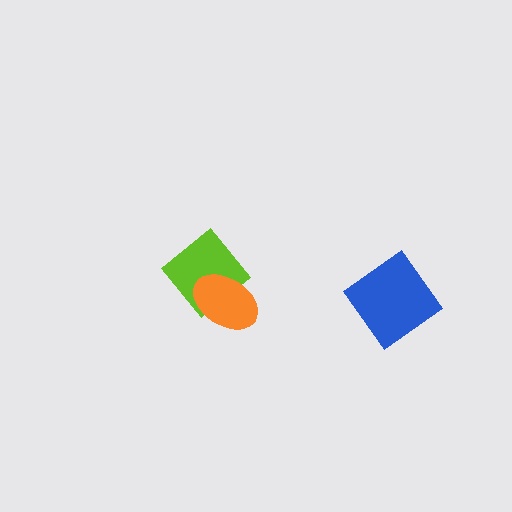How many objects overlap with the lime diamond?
1 object overlaps with the lime diamond.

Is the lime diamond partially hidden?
Yes, it is partially covered by another shape.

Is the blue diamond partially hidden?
No, no other shape covers it.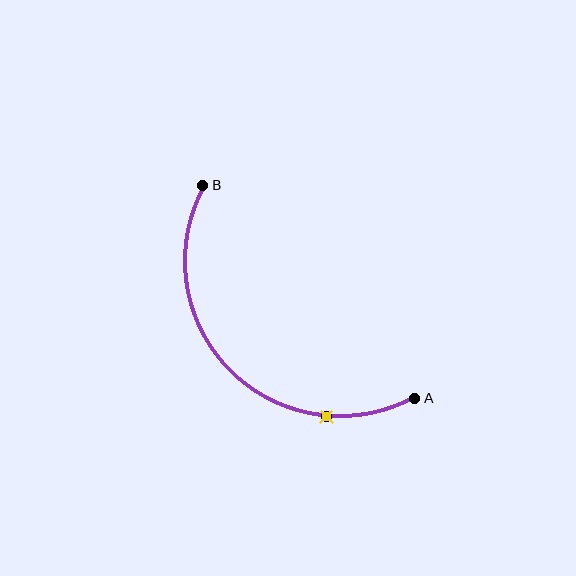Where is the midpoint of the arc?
The arc midpoint is the point on the curve farthest from the straight line joining A and B. It sits below and to the left of that line.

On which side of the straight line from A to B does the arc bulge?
The arc bulges below and to the left of the straight line connecting A and B.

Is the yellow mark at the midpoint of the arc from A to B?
No. The yellow mark lies on the arc but is closer to endpoint A. The arc midpoint would be at the point on the curve equidistant along the arc from both A and B.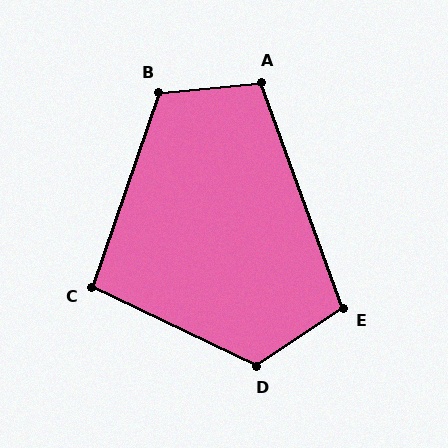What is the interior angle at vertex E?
Approximately 104 degrees (obtuse).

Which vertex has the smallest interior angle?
C, at approximately 97 degrees.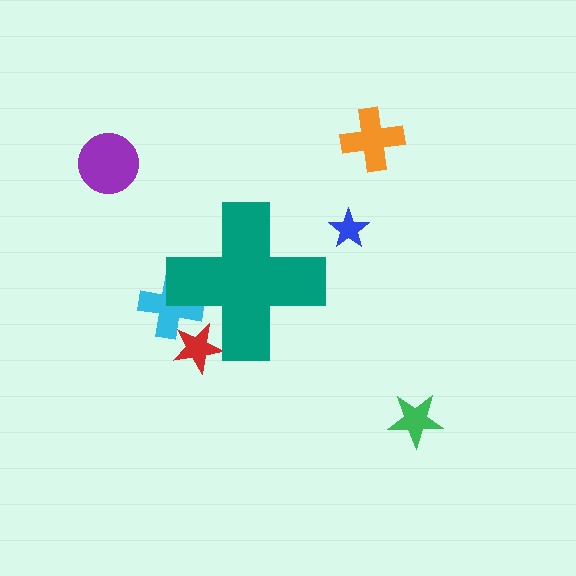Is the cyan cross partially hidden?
Yes, the cyan cross is partially hidden behind the teal cross.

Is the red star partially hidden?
Yes, the red star is partially hidden behind the teal cross.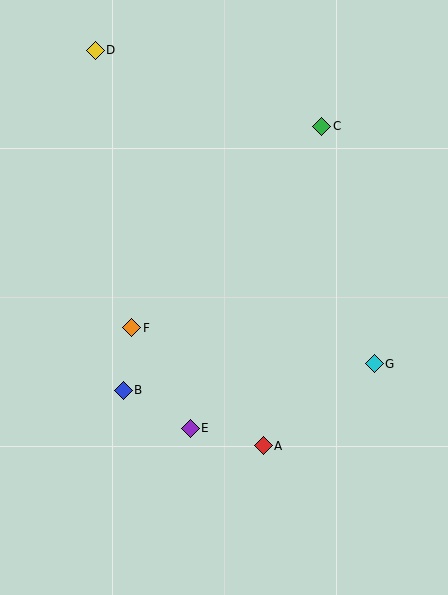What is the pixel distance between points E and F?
The distance between E and F is 116 pixels.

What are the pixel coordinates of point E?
Point E is at (190, 428).